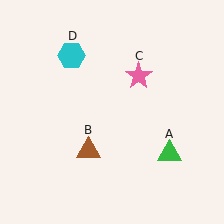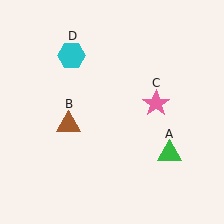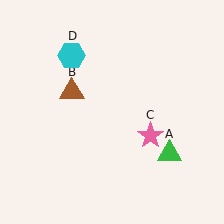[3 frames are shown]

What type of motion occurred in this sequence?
The brown triangle (object B), pink star (object C) rotated clockwise around the center of the scene.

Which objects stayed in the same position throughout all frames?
Green triangle (object A) and cyan hexagon (object D) remained stationary.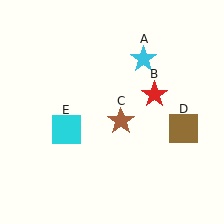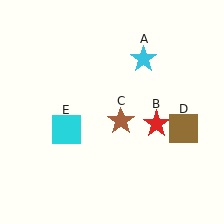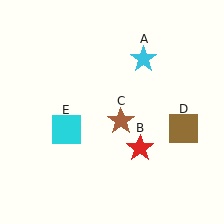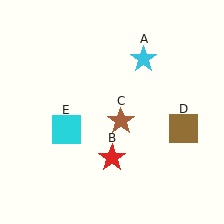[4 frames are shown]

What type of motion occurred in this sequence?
The red star (object B) rotated clockwise around the center of the scene.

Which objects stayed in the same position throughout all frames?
Cyan star (object A) and brown star (object C) and brown square (object D) and cyan square (object E) remained stationary.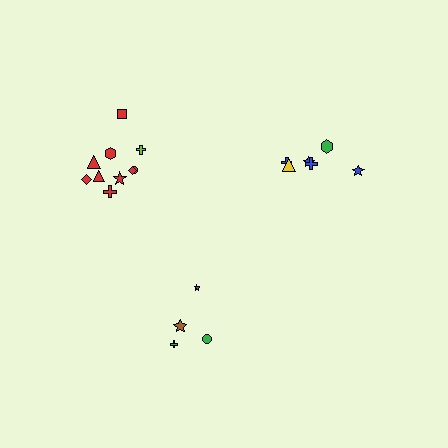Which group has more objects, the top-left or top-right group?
The top-left group.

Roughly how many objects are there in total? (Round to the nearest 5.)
Roughly 20 objects in total.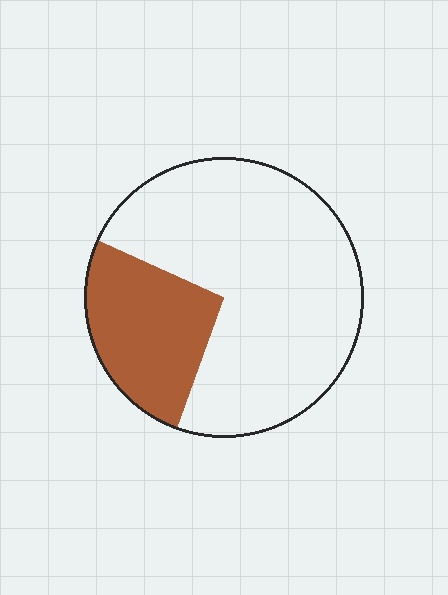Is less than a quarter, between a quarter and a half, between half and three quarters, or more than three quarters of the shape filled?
Between a quarter and a half.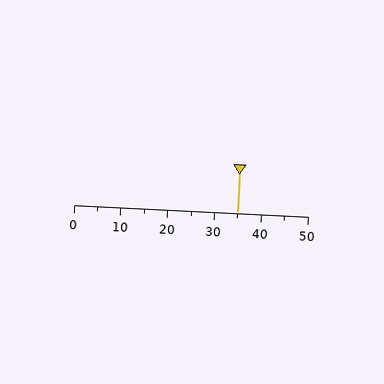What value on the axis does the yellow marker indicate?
The marker indicates approximately 35.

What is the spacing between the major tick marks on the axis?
The major ticks are spaced 10 apart.